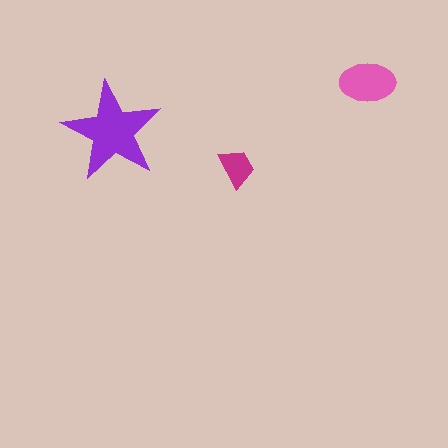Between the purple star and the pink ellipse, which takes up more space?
The purple star.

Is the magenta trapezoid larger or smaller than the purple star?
Smaller.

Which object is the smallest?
The magenta trapezoid.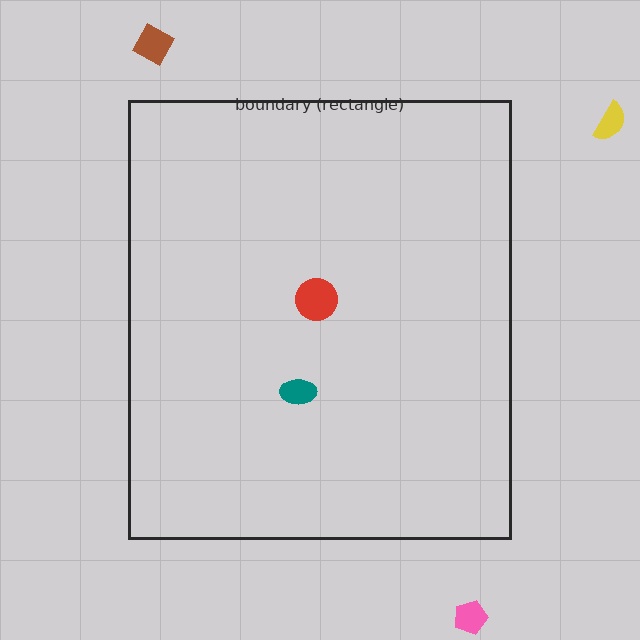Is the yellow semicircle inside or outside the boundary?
Outside.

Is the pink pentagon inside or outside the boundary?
Outside.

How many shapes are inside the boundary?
2 inside, 3 outside.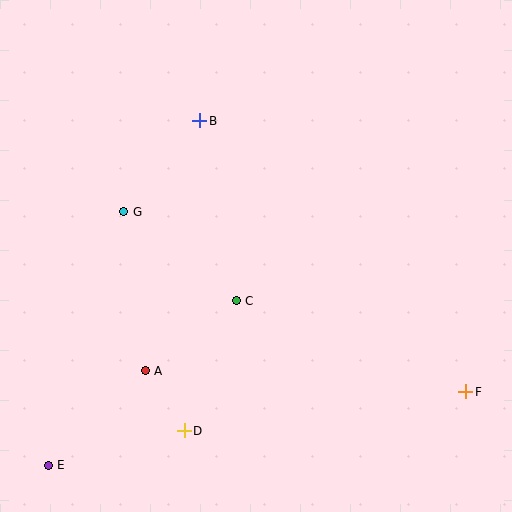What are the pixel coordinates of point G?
Point G is at (124, 212).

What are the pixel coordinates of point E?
Point E is at (48, 465).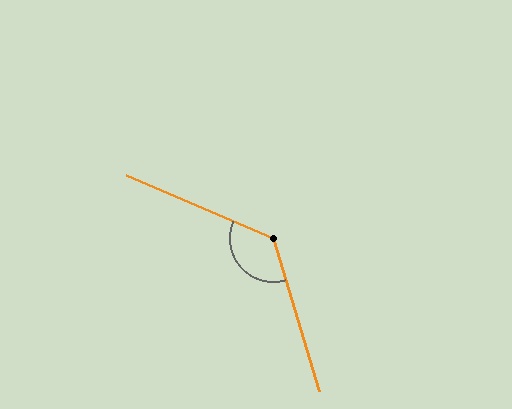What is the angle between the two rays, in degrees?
Approximately 130 degrees.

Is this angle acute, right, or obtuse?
It is obtuse.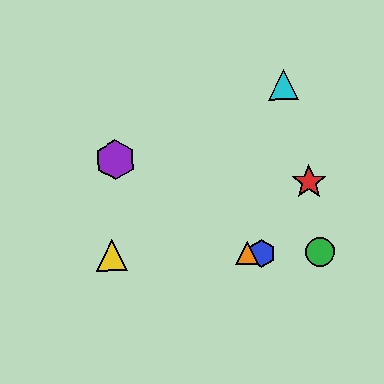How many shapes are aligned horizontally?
4 shapes (the blue hexagon, the green circle, the yellow triangle, the orange triangle) are aligned horizontally.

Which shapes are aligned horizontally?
The blue hexagon, the green circle, the yellow triangle, the orange triangle are aligned horizontally.